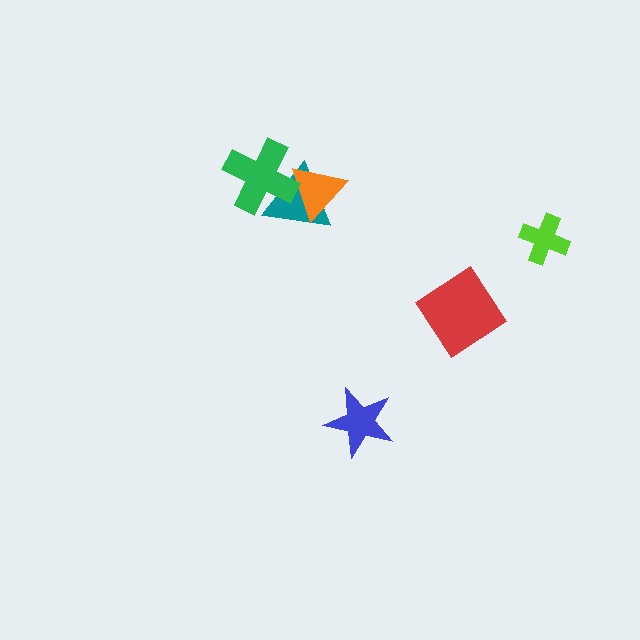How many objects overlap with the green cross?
2 objects overlap with the green cross.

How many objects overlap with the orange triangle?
2 objects overlap with the orange triangle.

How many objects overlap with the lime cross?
0 objects overlap with the lime cross.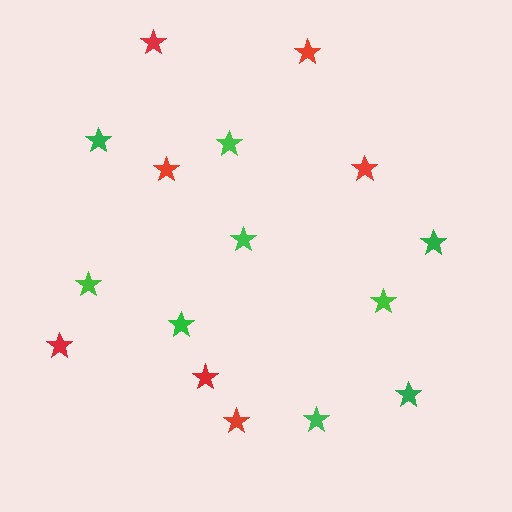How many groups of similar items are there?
There are 2 groups: one group of red stars (7) and one group of green stars (9).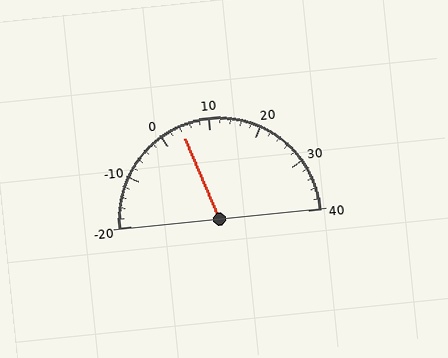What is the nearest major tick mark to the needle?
The nearest major tick mark is 0.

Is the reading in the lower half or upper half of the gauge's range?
The reading is in the lower half of the range (-20 to 40).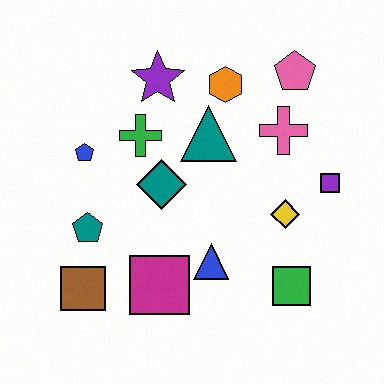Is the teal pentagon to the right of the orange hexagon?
No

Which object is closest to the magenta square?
The blue triangle is closest to the magenta square.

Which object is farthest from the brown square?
The pink pentagon is farthest from the brown square.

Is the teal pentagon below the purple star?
Yes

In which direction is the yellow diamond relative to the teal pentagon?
The yellow diamond is to the right of the teal pentagon.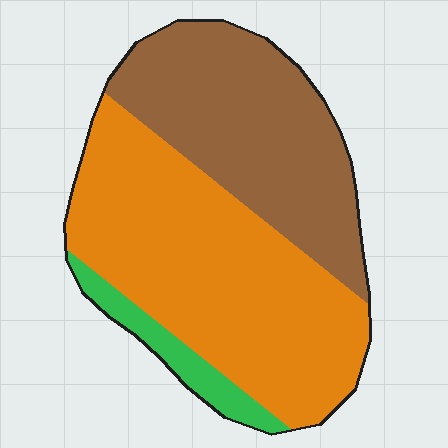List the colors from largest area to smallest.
From largest to smallest: orange, brown, green.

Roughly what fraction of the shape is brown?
Brown covers roughly 40% of the shape.